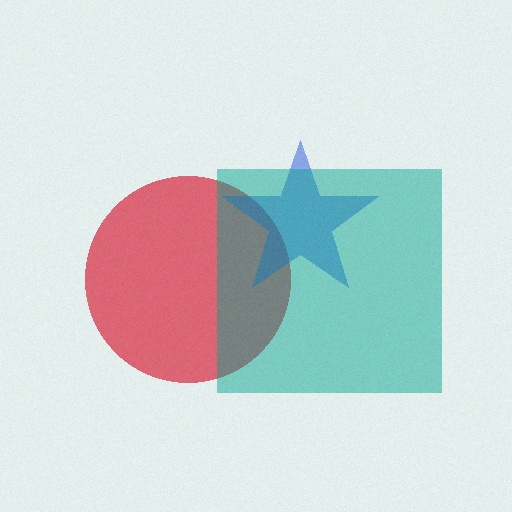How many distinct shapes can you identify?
There are 3 distinct shapes: a red circle, a blue star, a teal square.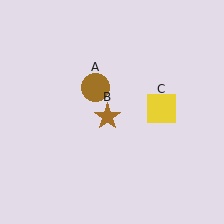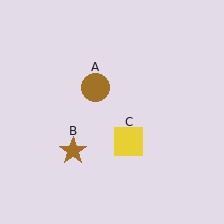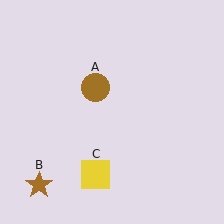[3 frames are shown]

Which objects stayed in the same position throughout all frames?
Brown circle (object A) remained stationary.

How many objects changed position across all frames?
2 objects changed position: brown star (object B), yellow square (object C).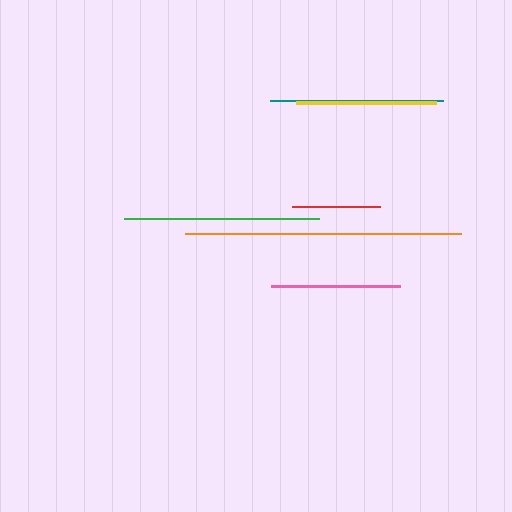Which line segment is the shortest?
The red line is the shortest at approximately 88 pixels.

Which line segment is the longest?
The orange line is the longest at approximately 277 pixels.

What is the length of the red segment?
The red segment is approximately 88 pixels long.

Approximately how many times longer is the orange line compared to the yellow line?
The orange line is approximately 2.0 times the length of the yellow line.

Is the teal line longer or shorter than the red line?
The teal line is longer than the red line.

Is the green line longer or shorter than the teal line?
The green line is longer than the teal line.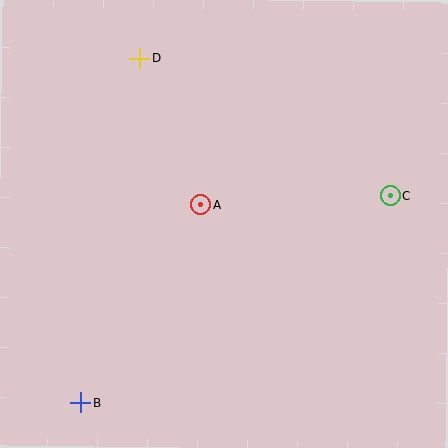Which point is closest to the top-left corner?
Point D is closest to the top-left corner.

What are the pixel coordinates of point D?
Point D is at (140, 58).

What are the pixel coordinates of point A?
Point A is at (201, 205).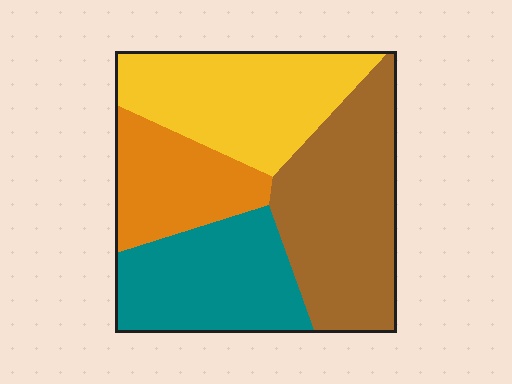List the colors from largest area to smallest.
From largest to smallest: brown, yellow, teal, orange.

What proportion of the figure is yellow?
Yellow takes up about one quarter (1/4) of the figure.